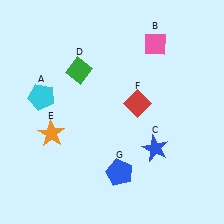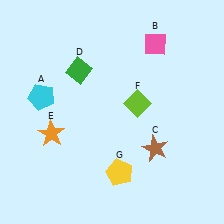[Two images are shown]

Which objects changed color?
C changed from blue to brown. F changed from red to lime. G changed from blue to yellow.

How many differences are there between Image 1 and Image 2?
There are 3 differences between the two images.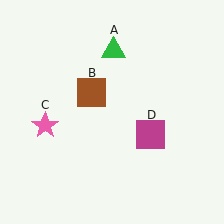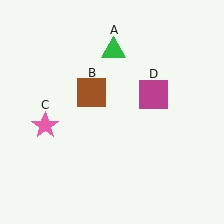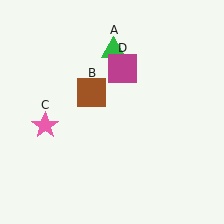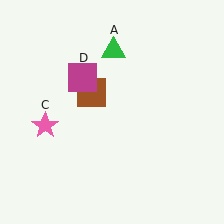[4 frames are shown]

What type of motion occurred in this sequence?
The magenta square (object D) rotated counterclockwise around the center of the scene.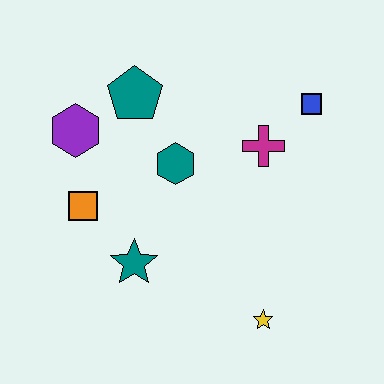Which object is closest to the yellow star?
The teal star is closest to the yellow star.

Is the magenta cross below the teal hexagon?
No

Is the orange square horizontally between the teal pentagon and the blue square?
No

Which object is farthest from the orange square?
The blue square is farthest from the orange square.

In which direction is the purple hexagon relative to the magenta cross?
The purple hexagon is to the left of the magenta cross.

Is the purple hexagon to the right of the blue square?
No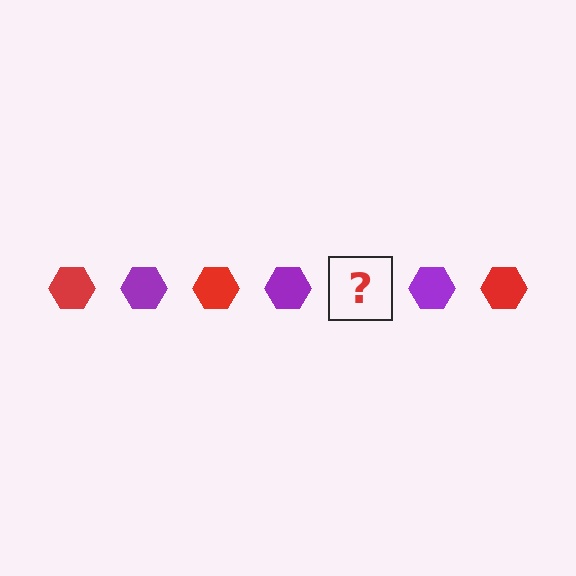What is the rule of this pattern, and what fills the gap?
The rule is that the pattern cycles through red, purple hexagons. The gap should be filled with a red hexagon.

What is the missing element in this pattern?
The missing element is a red hexagon.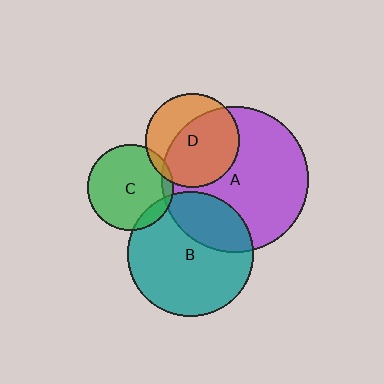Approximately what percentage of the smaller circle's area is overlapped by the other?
Approximately 5%.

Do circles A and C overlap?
Yes.